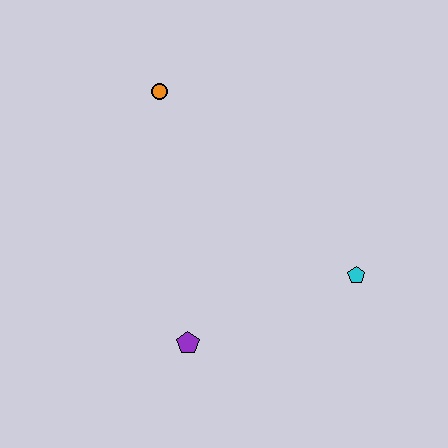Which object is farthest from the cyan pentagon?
The orange circle is farthest from the cyan pentagon.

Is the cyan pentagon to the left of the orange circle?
No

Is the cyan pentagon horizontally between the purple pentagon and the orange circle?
No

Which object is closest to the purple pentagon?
The cyan pentagon is closest to the purple pentagon.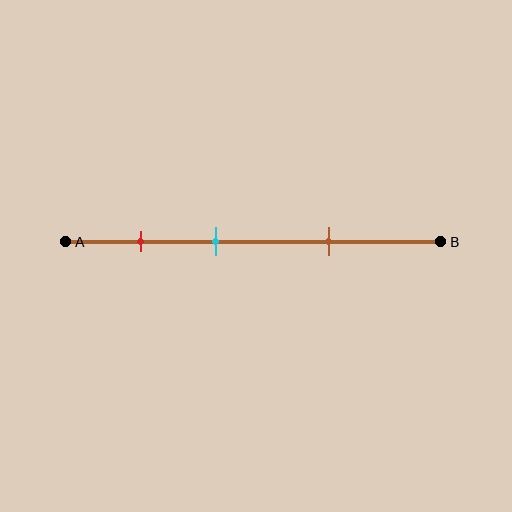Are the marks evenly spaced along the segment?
Yes, the marks are approximately evenly spaced.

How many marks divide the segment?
There are 3 marks dividing the segment.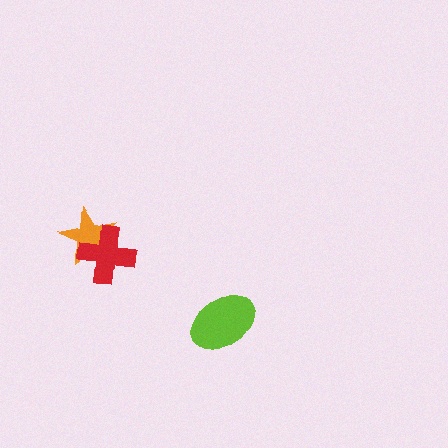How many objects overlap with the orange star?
1 object overlaps with the orange star.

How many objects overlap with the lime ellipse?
0 objects overlap with the lime ellipse.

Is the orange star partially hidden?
Yes, it is partially covered by another shape.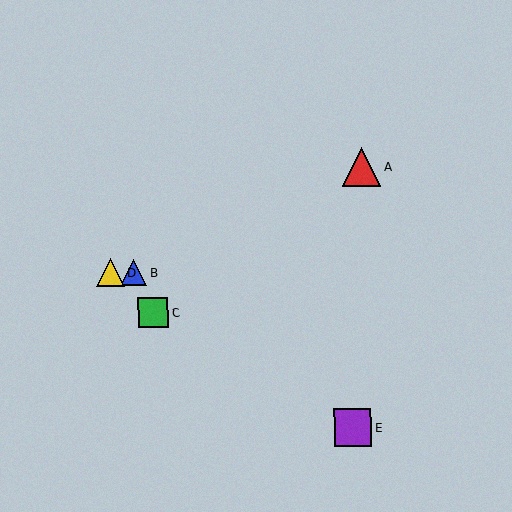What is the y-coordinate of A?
Object A is at y≈167.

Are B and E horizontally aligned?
No, B is at y≈273 and E is at y≈428.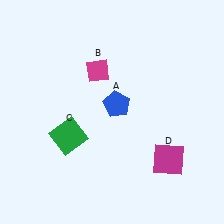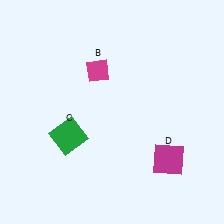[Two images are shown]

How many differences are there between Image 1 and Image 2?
There is 1 difference between the two images.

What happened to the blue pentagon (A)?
The blue pentagon (A) was removed in Image 2. It was in the top-right area of Image 1.